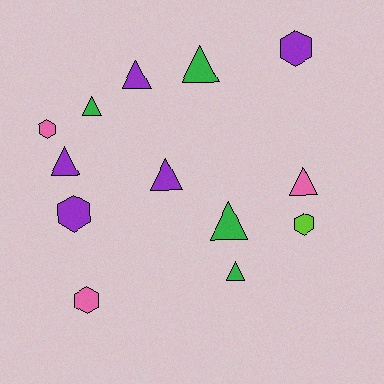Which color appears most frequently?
Purple, with 5 objects.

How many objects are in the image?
There are 13 objects.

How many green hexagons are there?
There are no green hexagons.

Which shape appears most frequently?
Triangle, with 8 objects.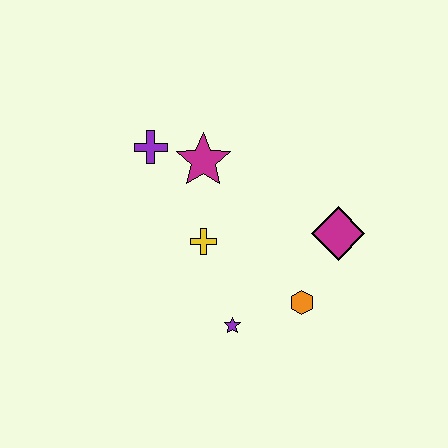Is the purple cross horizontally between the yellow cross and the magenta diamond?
No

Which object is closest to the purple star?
The orange hexagon is closest to the purple star.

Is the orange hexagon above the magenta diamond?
No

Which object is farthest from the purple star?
The purple cross is farthest from the purple star.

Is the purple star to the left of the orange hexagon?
Yes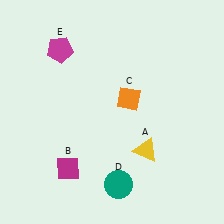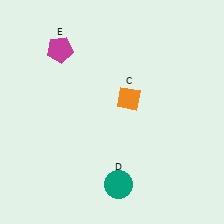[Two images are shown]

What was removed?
The yellow triangle (A), the magenta diamond (B) were removed in Image 2.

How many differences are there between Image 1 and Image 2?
There are 2 differences between the two images.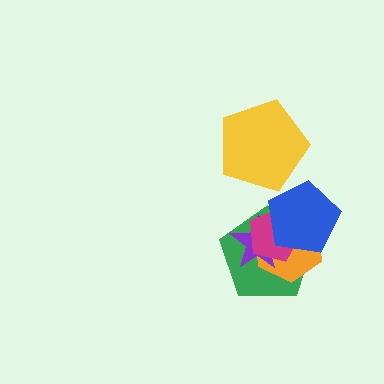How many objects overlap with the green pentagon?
4 objects overlap with the green pentagon.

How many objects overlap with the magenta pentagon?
4 objects overlap with the magenta pentagon.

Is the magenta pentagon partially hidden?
Yes, it is partially covered by another shape.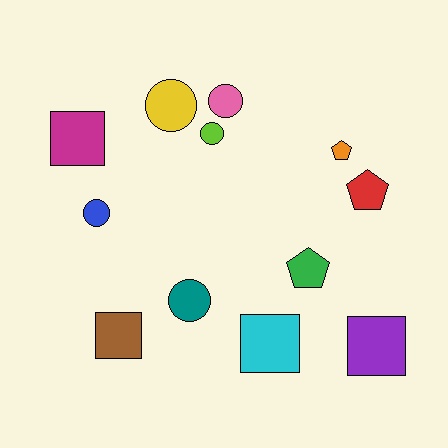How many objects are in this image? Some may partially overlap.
There are 12 objects.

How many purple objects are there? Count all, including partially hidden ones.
There is 1 purple object.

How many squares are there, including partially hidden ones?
There are 4 squares.